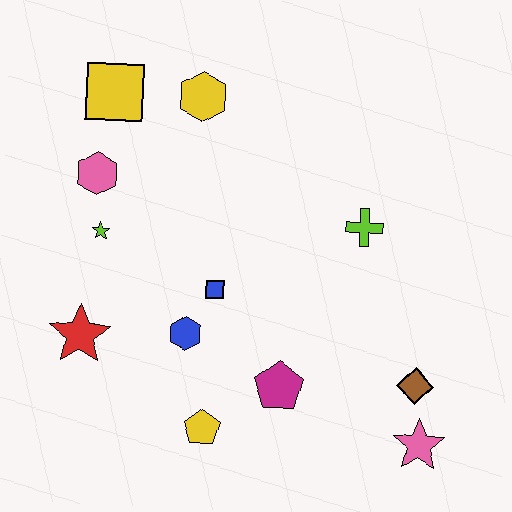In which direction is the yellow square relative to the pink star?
The yellow square is above the pink star.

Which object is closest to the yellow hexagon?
The yellow square is closest to the yellow hexagon.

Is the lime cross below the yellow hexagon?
Yes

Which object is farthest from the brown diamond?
The yellow square is farthest from the brown diamond.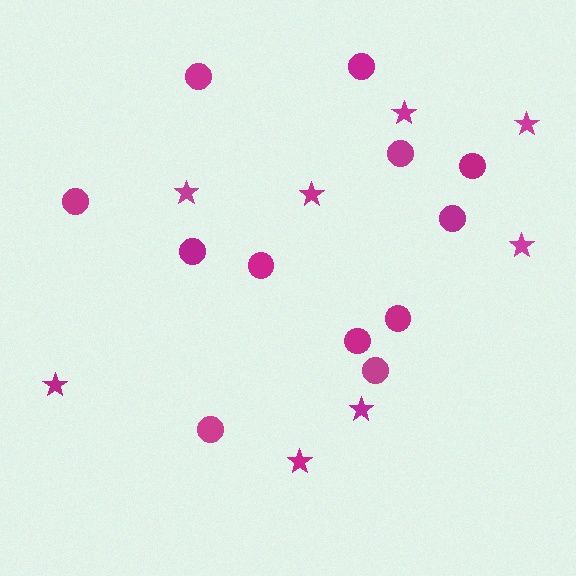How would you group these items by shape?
There are 2 groups: one group of circles (12) and one group of stars (8).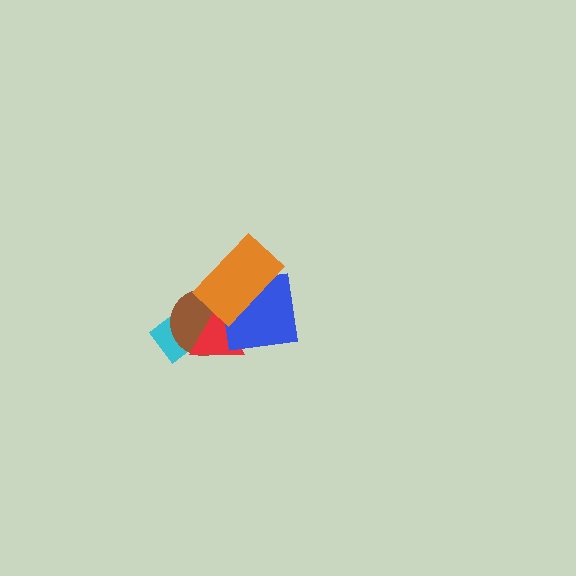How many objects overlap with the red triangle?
4 objects overlap with the red triangle.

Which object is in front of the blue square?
The orange rectangle is in front of the blue square.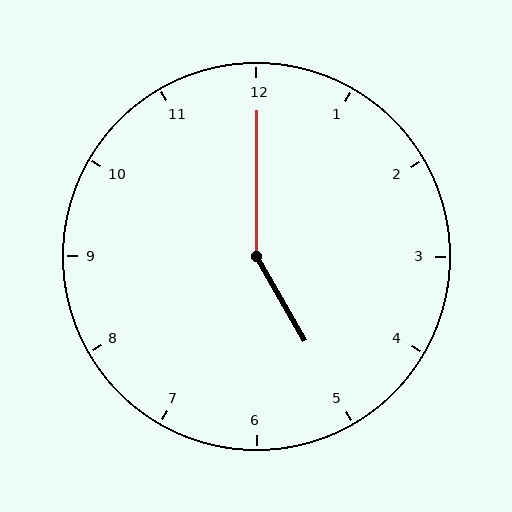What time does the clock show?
5:00.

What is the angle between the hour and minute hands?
Approximately 150 degrees.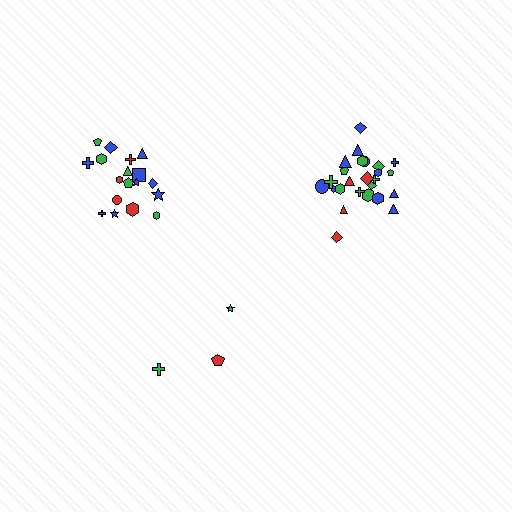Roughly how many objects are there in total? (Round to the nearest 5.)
Roughly 45 objects in total.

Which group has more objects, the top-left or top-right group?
The top-right group.